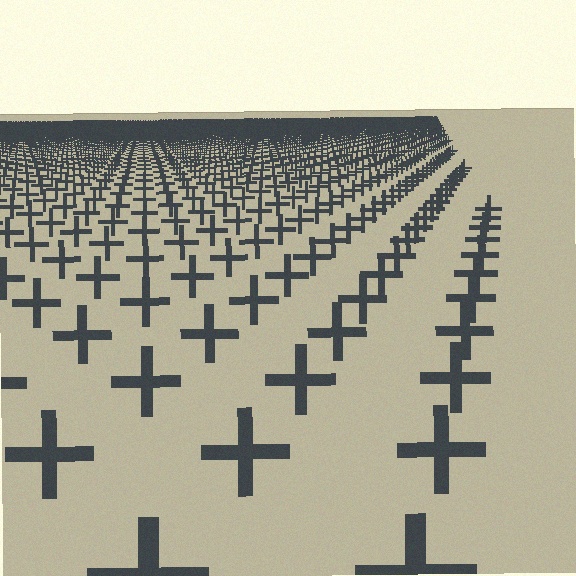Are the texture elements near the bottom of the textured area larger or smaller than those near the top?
Larger. Near the bottom, elements are closer to the viewer and appear at a bigger on-screen size.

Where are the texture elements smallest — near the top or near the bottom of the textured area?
Near the top.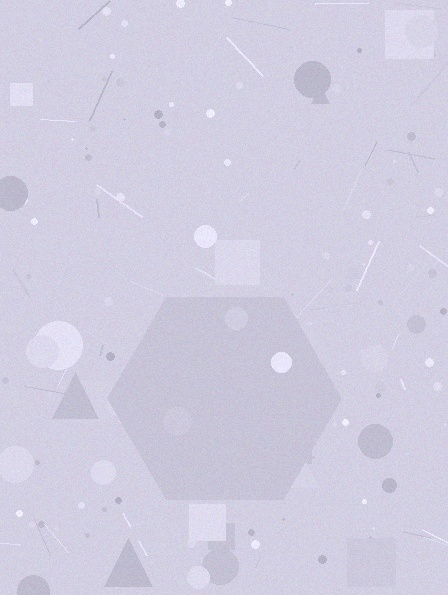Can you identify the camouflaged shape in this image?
The camouflaged shape is a hexagon.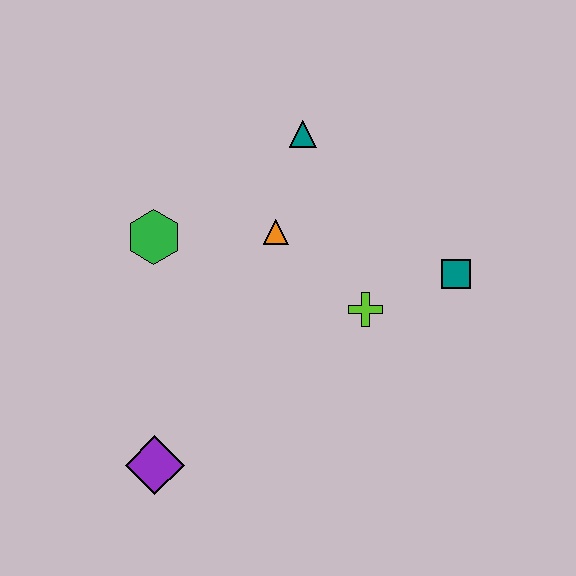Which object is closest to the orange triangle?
The teal triangle is closest to the orange triangle.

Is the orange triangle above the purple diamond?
Yes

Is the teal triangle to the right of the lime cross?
No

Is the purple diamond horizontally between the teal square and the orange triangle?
No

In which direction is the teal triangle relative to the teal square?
The teal triangle is to the left of the teal square.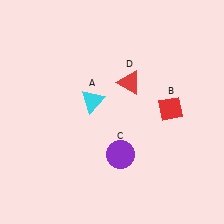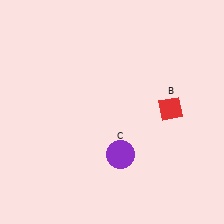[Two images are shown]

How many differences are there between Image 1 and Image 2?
There are 2 differences between the two images.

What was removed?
The cyan triangle (A), the red triangle (D) were removed in Image 2.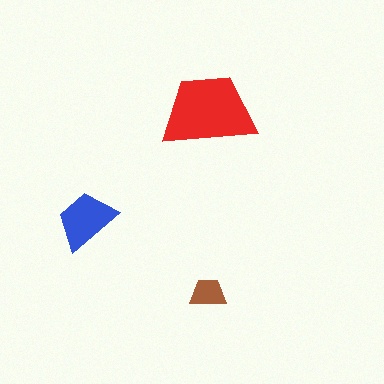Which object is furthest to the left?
The blue trapezoid is leftmost.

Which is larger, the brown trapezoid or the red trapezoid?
The red one.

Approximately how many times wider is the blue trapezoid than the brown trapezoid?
About 1.5 times wider.